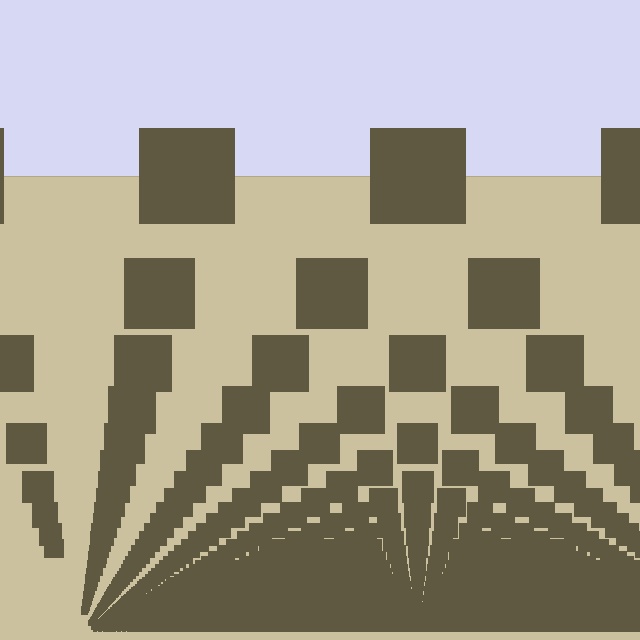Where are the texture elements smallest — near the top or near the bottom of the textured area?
Near the bottom.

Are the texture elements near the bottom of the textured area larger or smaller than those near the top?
Smaller. The gradient is inverted — elements near the bottom are smaller and denser.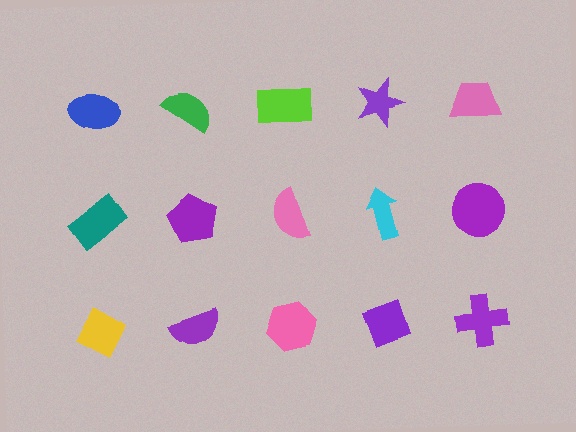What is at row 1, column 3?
A lime rectangle.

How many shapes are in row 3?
5 shapes.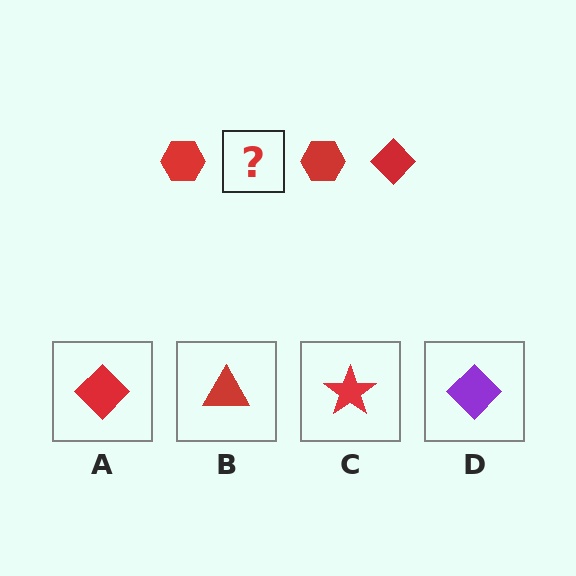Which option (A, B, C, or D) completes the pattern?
A.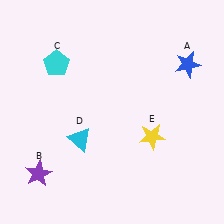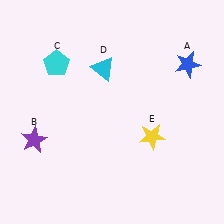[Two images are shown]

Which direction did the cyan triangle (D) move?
The cyan triangle (D) moved up.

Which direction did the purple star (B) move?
The purple star (B) moved up.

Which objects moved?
The objects that moved are: the purple star (B), the cyan triangle (D).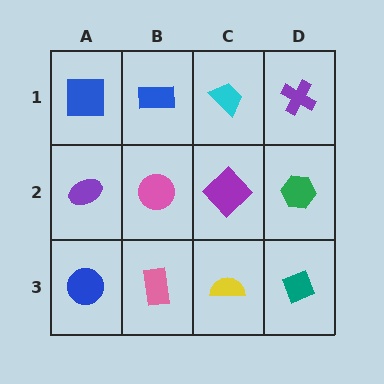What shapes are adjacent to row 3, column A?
A purple ellipse (row 2, column A), a pink rectangle (row 3, column B).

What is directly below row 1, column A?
A purple ellipse.